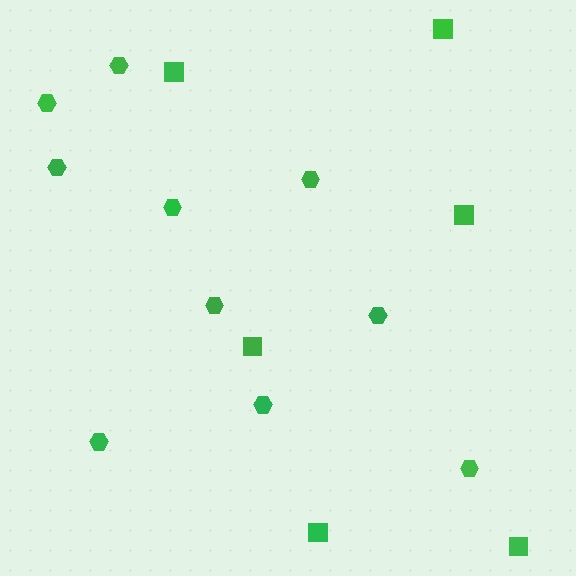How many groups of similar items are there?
There are 2 groups: one group of squares (6) and one group of hexagons (10).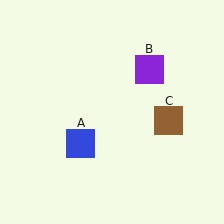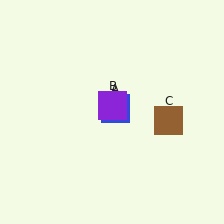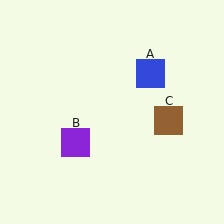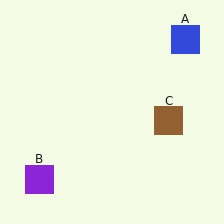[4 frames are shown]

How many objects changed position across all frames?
2 objects changed position: blue square (object A), purple square (object B).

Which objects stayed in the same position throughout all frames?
Brown square (object C) remained stationary.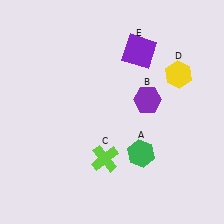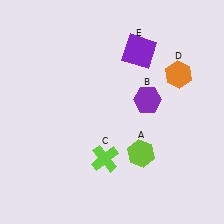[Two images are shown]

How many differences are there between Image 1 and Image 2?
There are 2 differences between the two images.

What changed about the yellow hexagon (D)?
In Image 1, D is yellow. In Image 2, it changed to orange.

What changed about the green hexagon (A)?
In Image 1, A is green. In Image 2, it changed to lime.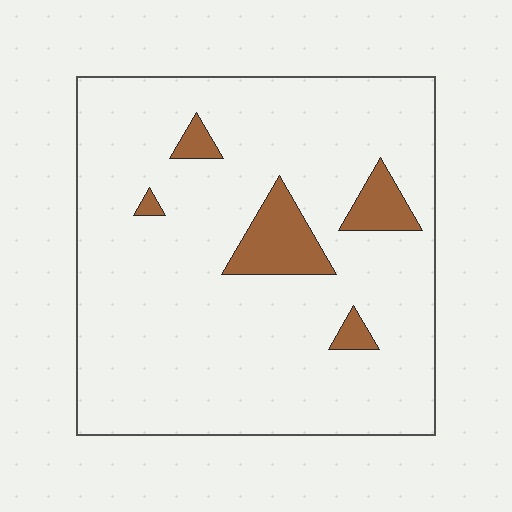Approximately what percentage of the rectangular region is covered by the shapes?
Approximately 10%.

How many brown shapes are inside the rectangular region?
5.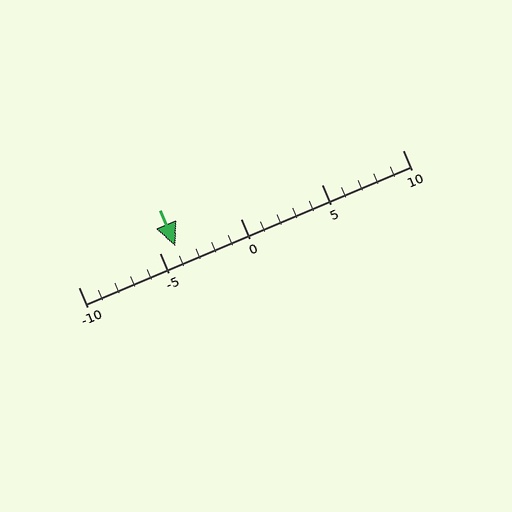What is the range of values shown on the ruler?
The ruler shows values from -10 to 10.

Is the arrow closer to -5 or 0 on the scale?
The arrow is closer to -5.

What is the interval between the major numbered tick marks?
The major tick marks are spaced 5 units apart.